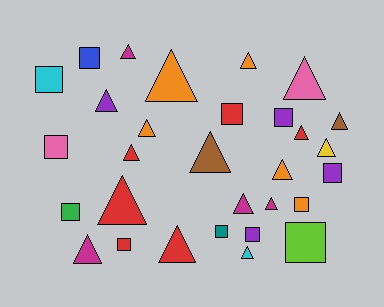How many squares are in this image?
There are 12 squares.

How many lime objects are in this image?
There is 1 lime object.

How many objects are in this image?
There are 30 objects.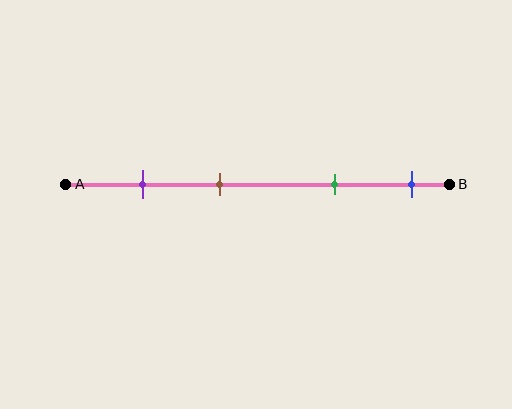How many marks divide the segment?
There are 4 marks dividing the segment.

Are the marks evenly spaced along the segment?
No, the marks are not evenly spaced.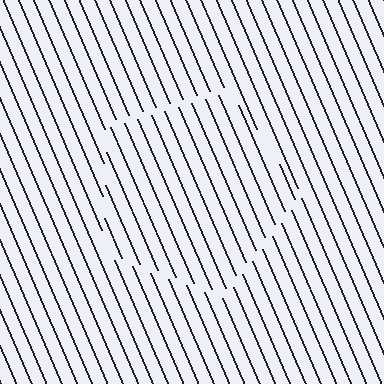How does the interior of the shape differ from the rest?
The interior of the shape contains the same grating, shifted by half a period — the contour is defined by the phase discontinuity where line-ends from the inner and outer gratings abut.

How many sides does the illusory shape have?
5 sides — the line-ends trace a pentagon.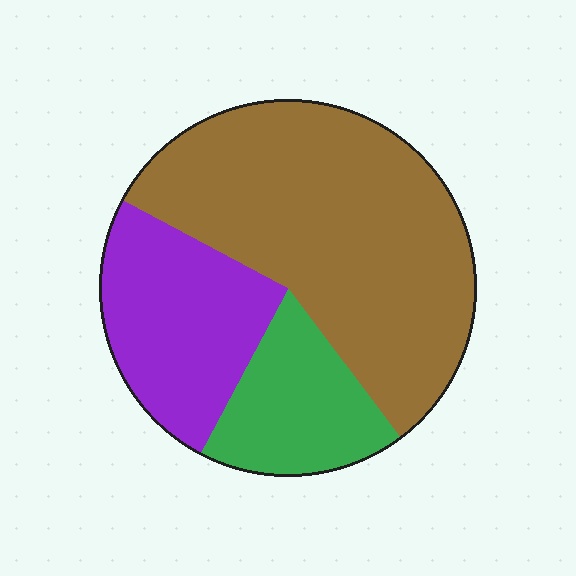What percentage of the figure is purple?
Purple covers 25% of the figure.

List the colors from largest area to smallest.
From largest to smallest: brown, purple, green.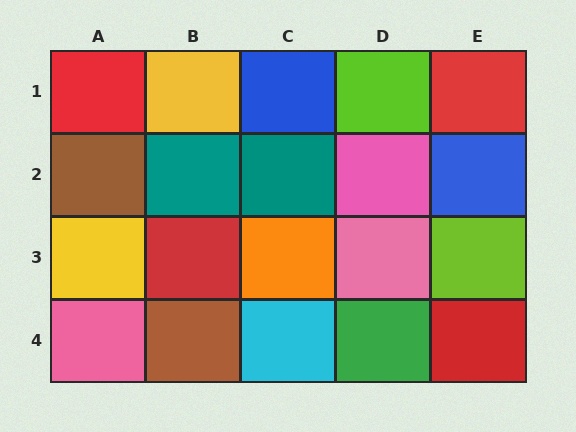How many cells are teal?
2 cells are teal.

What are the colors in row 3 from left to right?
Yellow, red, orange, pink, lime.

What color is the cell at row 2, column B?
Teal.